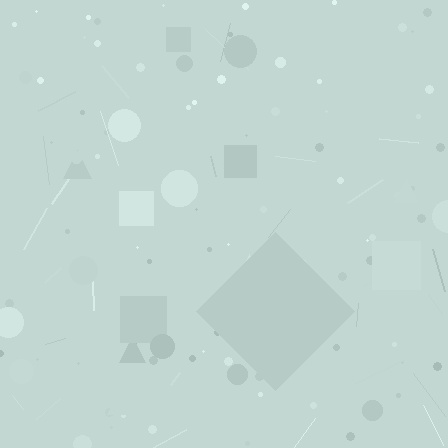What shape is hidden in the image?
A diamond is hidden in the image.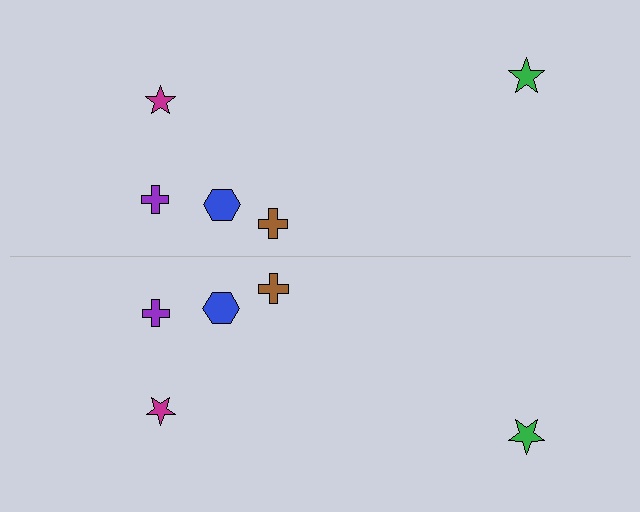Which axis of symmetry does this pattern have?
The pattern has a horizontal axis of symmetry running through the center of the image.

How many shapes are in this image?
There are 10 shapes in this image.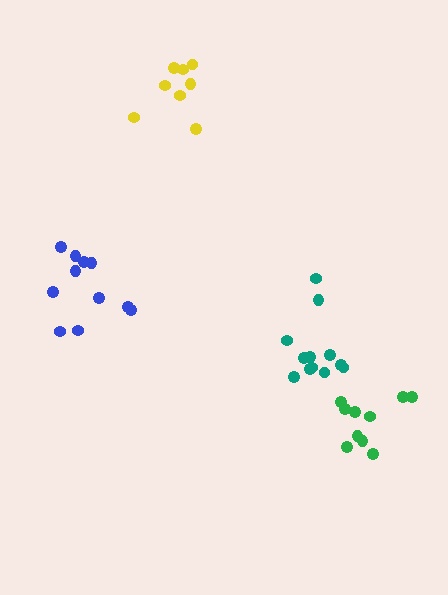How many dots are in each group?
Group 1: 8 dots, Group 2: 11 dots, Group 3: 12 dots, Group 4: 10 dots (41 total).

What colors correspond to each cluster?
The clusters are colored: yellow, blue, teal, green.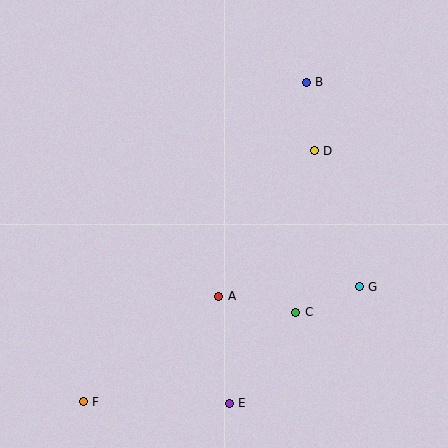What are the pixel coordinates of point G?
Point G is at (359, 287).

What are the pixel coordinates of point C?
Point C is at (296, 312).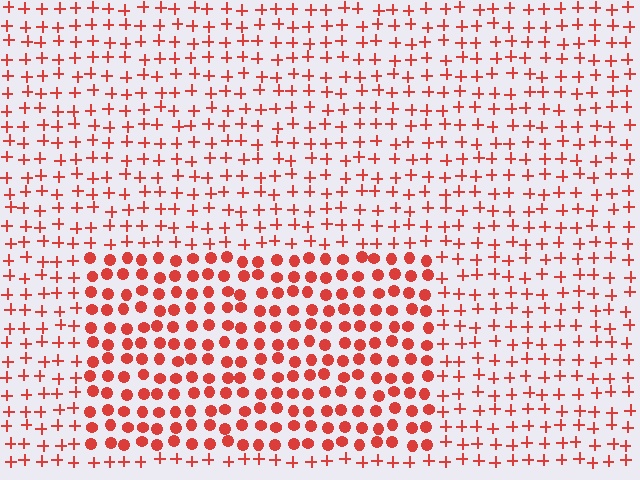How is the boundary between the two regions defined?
The boundary is defined by a change in element shape: circles inside vs. plus signs outside. All elements share the same color and spacing.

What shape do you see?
I see a rectangle.